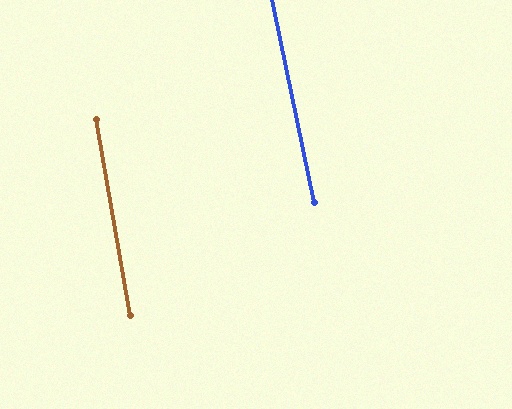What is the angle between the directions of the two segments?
Approximately 2 degrees.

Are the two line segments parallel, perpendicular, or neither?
Parallel — their directions differ by only 1.6°.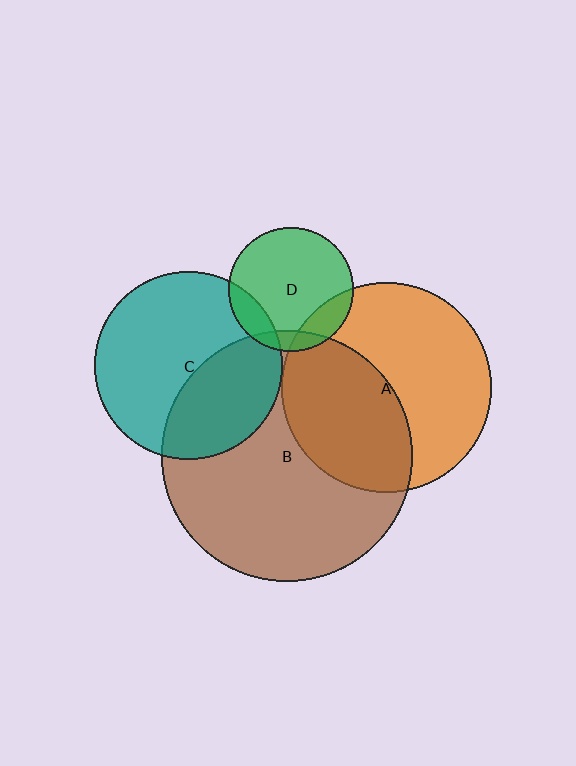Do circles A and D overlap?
Yes.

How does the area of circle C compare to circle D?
Approximately 2.3 times.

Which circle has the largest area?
Circle B (brown).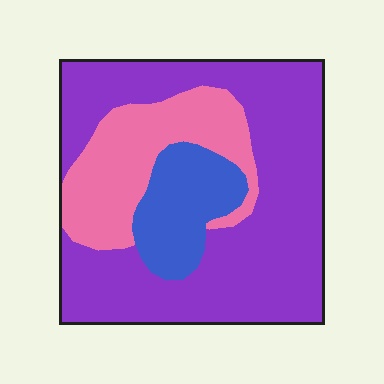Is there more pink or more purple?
Purple.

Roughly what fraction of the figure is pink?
Pink covers about 25% of the figure.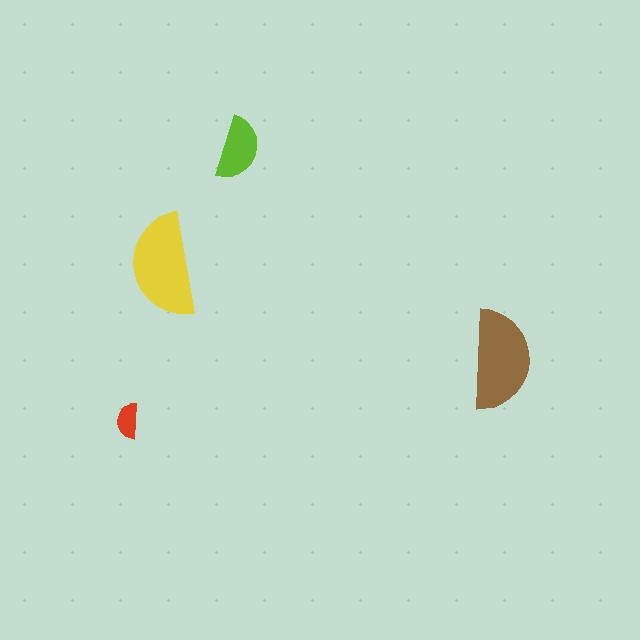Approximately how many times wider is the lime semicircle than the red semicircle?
About 2 times wider.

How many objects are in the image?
There are 4 objects in the image.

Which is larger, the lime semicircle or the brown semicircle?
The brown one.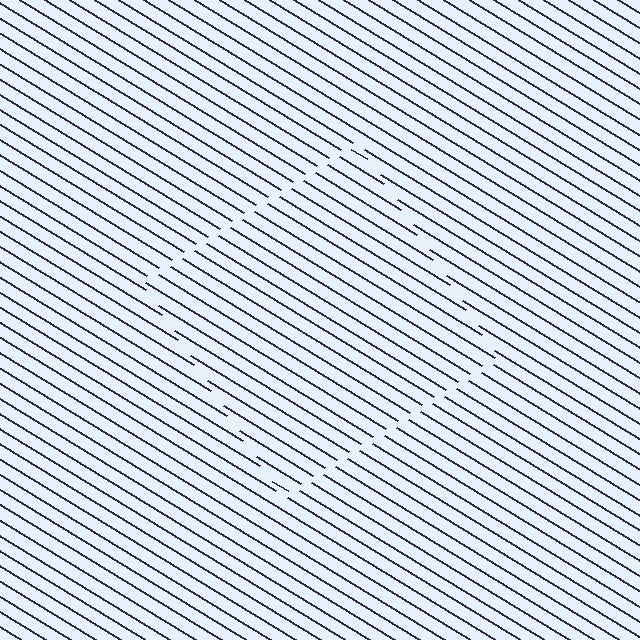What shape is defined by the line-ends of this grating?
An illusory square. The interior of the shape contains the same grating, shifted by half a period — the contour is defined by the phase discontinuity where line-ends from the inner and outer gratings abut.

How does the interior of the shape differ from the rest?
The interior of the shape contains the same grating, shifted by half a period — the contour is defined by the phase discontinuity where line-ends from the inner and outer gratings abut.